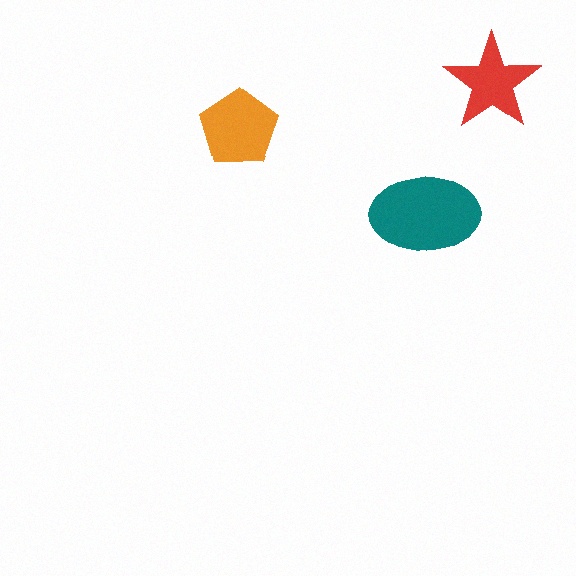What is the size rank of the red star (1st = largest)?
3rd.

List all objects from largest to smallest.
The teal ellipse, the orange pentagon, the red star.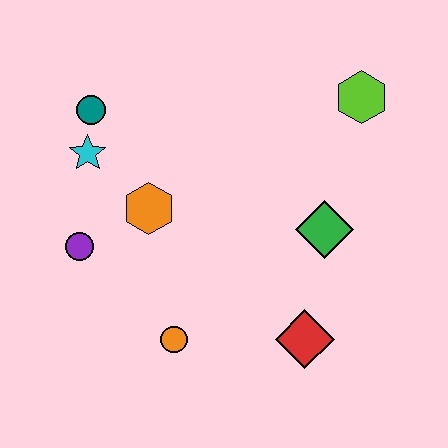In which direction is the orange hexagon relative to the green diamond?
The orange hexagon is to the left of the green diamond.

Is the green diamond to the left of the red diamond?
No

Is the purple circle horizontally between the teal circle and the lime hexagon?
No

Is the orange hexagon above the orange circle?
Yes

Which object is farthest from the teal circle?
The red diamond is farthest from the teal circle.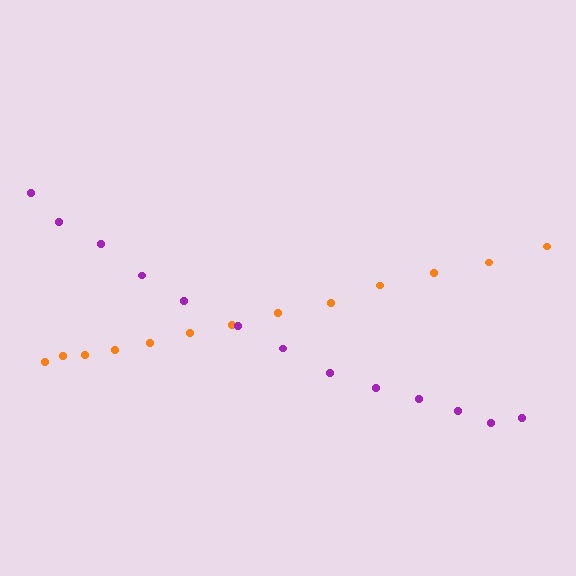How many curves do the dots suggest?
There are 2 distinct paths.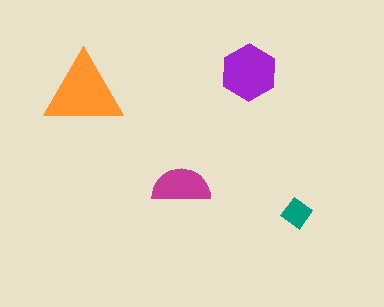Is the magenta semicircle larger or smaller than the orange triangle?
Smaller.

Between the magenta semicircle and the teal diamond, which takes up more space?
The magenta semicircle.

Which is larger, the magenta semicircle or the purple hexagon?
The purple hexagon.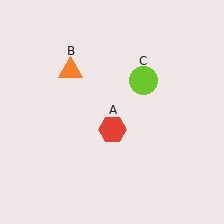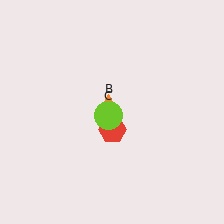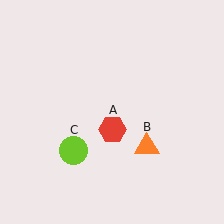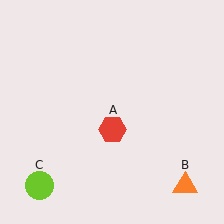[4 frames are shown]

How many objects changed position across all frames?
2 objects changed position: orange triangle (object B), lime circle (object C).